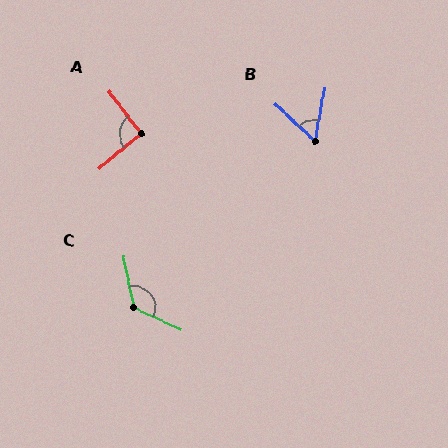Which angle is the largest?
C, at approximately 126 degrees.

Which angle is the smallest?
B, at approximately 58 degrees.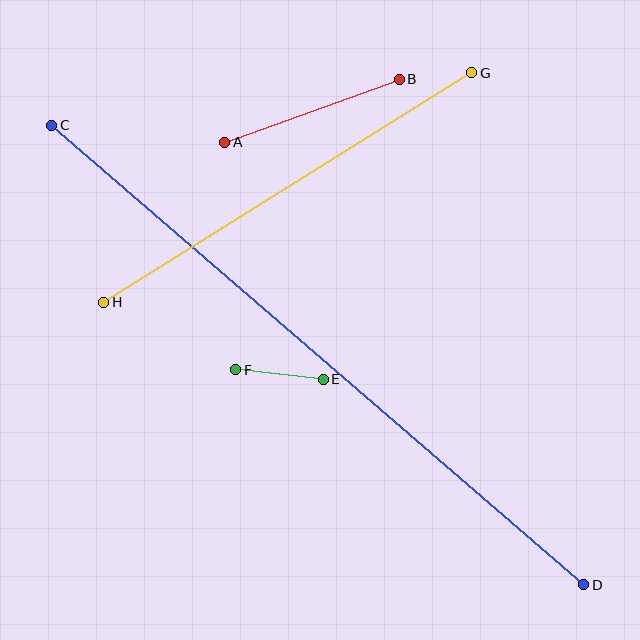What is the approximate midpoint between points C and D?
The midpoint is at approximately (318, 355) pixels.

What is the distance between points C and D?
The distance is approximately 703 pixels.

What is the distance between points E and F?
The distance is approximately 88 pixels.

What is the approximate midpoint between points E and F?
The midpoint is at approximately (280, 375) pixels.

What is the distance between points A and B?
The distance is approximately 185 pixels.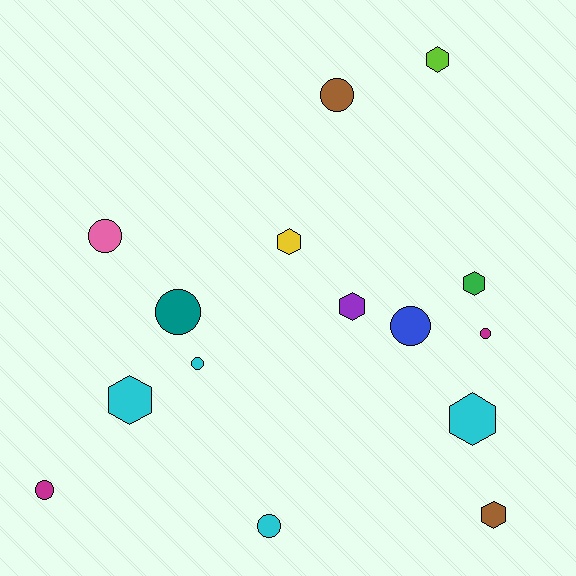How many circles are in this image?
There are 8 circles.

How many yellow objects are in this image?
There is 1 yellow object.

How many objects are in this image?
There are 15 objects.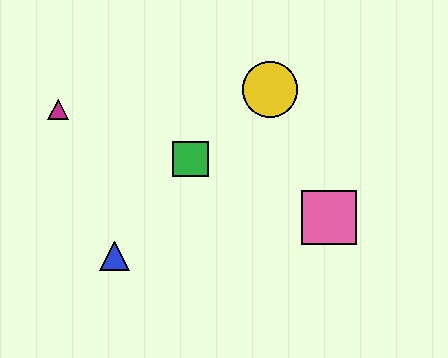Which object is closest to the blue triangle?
The green square is closest to the blue triangle.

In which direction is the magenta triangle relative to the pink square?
The magenta triangle is to the left of the pink square.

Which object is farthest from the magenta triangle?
The pink square is farthest from the magenta triangle.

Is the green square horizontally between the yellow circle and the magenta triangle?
Yes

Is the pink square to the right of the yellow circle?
Yes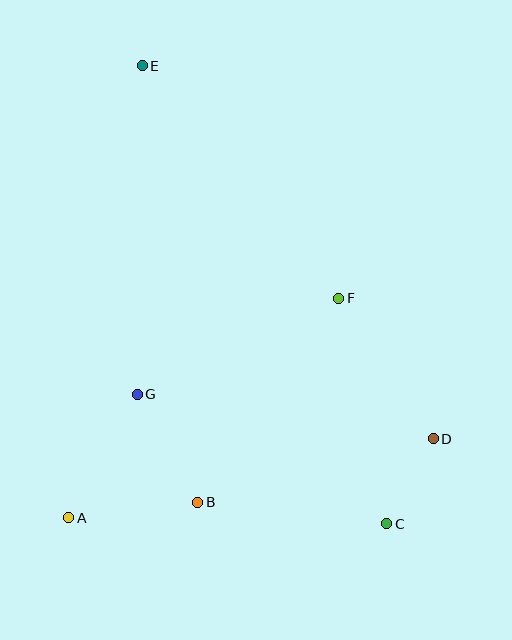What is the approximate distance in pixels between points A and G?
The distance between A and G is approximately 141 pixels.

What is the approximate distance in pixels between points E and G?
The distance between E and G is approximately 328 pixels.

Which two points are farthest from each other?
Points C and E are farthest from each other.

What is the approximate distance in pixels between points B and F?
The distance between B and F is approximately 248 pixels.